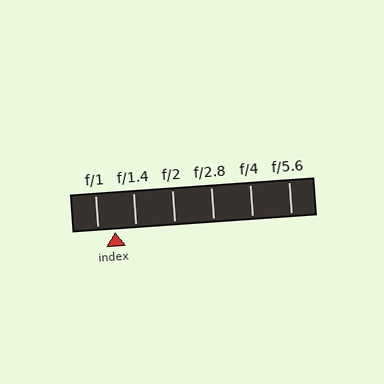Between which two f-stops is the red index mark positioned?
The index mark is between f/1 and f/1.4.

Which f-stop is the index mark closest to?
The index mark is closest to f/1.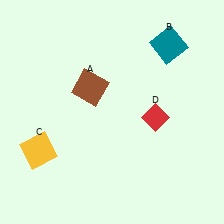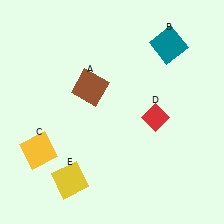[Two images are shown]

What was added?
A yellow square (E) was added in Image 2.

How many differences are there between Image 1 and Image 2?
There is 1 difference between the two images.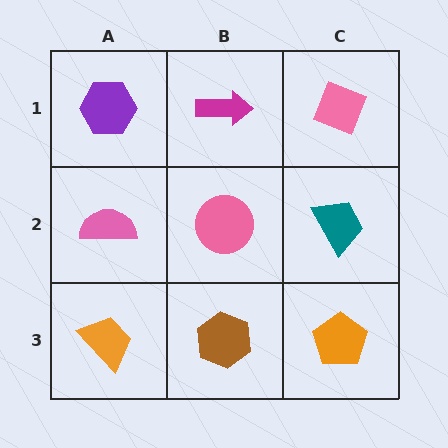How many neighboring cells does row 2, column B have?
4.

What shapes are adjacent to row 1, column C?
A teal trapezoid (row 2, column C), a magenta arrow (row 1, column B).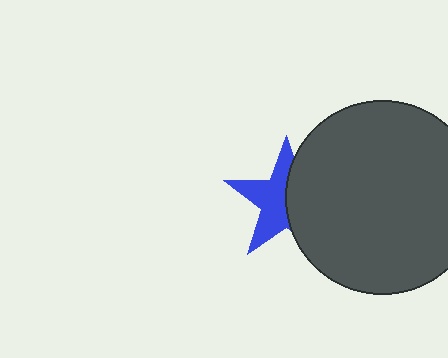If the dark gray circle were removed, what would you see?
You would see the complete blue star.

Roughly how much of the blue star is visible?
About half of it is visible (roughly 54%).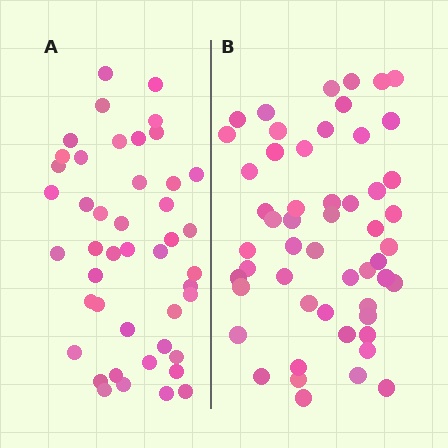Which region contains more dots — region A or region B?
Region B (the right region) has more dots.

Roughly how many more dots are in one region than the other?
Region B has roughly 8 or so more dots than region A.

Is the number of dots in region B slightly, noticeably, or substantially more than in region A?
Region B has only slightly more — the two regions are fairly close. The ratio is roughly 1.2 to 1.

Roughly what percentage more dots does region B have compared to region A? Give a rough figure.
About 20% more.